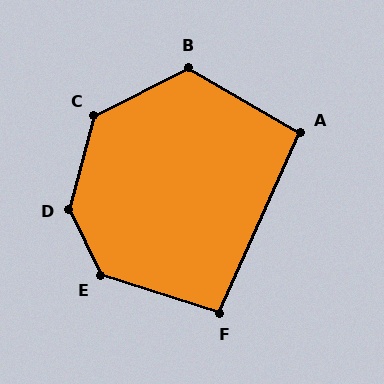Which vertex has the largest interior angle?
D, at approximately 140 degrees.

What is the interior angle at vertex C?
Approximately 132 degrees (obtuse).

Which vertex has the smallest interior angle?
A, at approximately 96 degrees.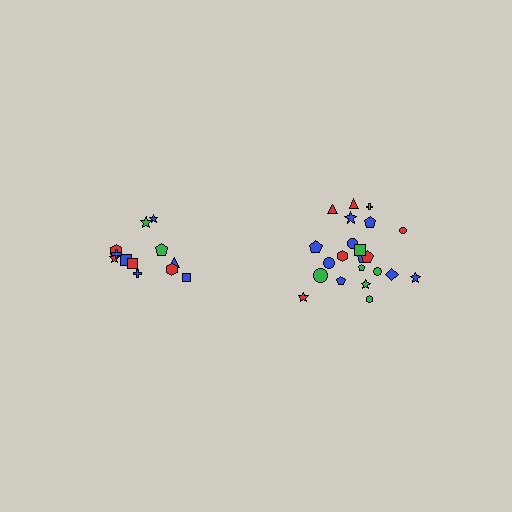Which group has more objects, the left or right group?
The right group.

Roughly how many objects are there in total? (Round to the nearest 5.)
Roughly 35 objects in total.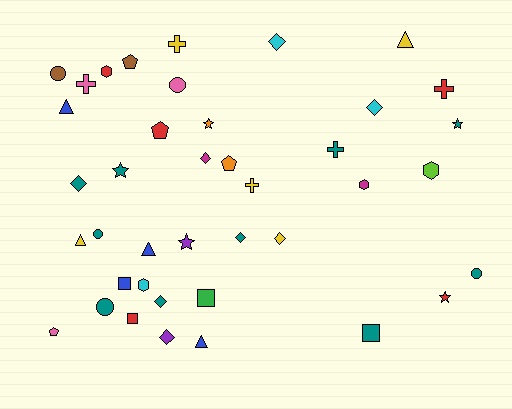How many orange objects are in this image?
There are 2 orange objects.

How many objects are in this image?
There are 40 objects.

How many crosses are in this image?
There are 5 crosses.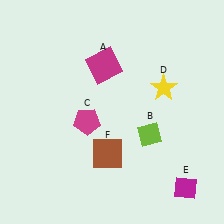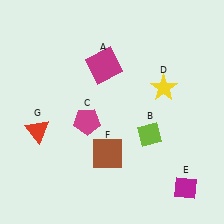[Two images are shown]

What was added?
A red triangle (G) was added in Image 2.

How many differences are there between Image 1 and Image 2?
There is 1 difference between the two images.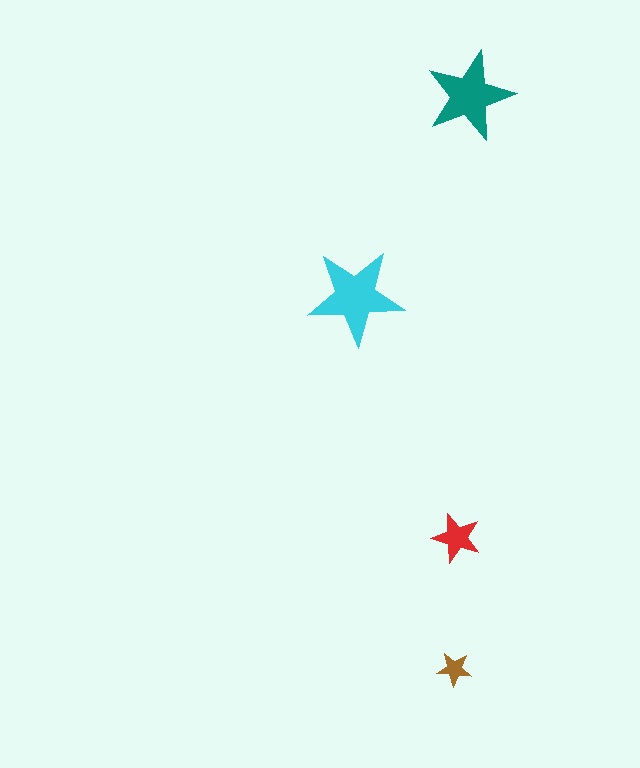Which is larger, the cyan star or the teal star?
The cyan one.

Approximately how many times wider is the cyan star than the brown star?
About 3 times wider.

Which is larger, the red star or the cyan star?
The cyan one.